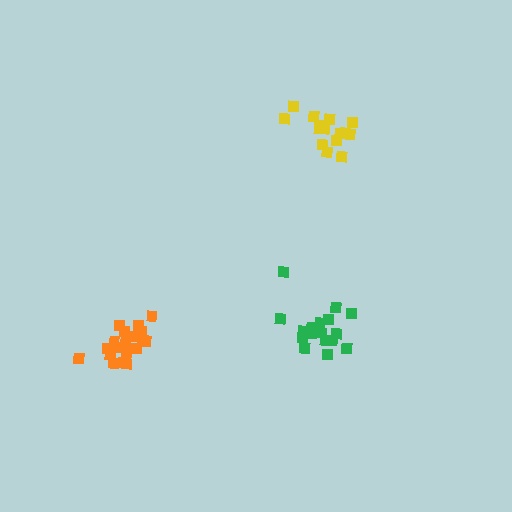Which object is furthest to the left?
The orange cluster is leftmost.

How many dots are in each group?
Group 1: 20 dots, Group 2: 19 dots, Group 3: 15 dots (54 total).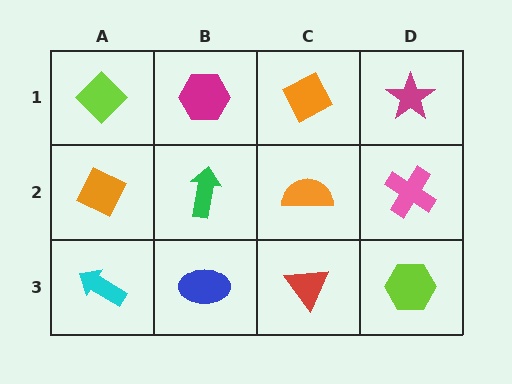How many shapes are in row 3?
4 shapes.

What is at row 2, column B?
A green arrow.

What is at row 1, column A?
A lime diamond.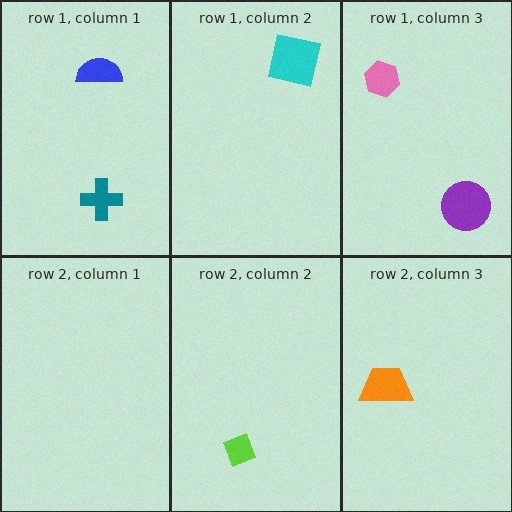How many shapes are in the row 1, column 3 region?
2.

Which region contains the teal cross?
The row 1, column 1 region.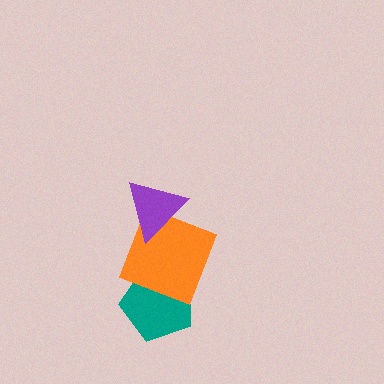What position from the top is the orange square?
The orange square is 2nd from the top.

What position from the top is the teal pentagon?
The teal pentagon is 3rd from the top.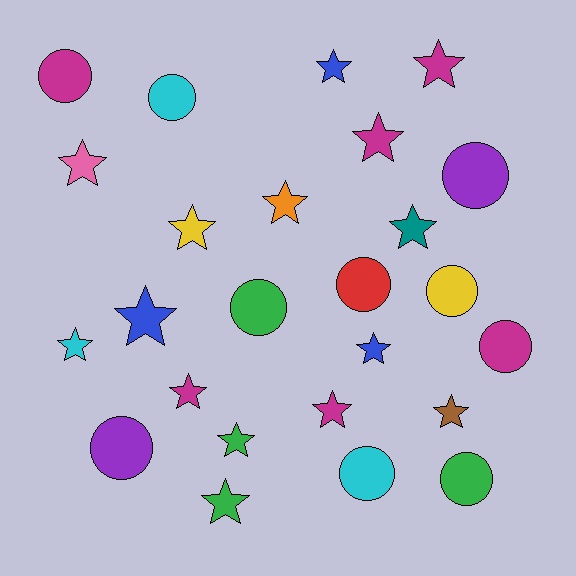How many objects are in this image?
There are 25 objects.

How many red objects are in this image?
There is 1 red object.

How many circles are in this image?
There are 10 circles.